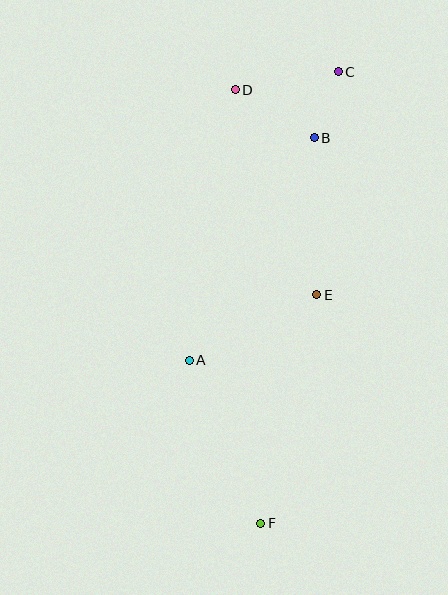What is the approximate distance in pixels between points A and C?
The distance between A and C is approximately 325 pixels.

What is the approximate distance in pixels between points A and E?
The distance between A and E is approximately 144 pixels.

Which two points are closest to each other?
Points B and C are closest to each other.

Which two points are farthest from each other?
Points C and F are farthest from each other.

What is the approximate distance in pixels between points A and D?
The distance between A and D is approximately 275 pixels.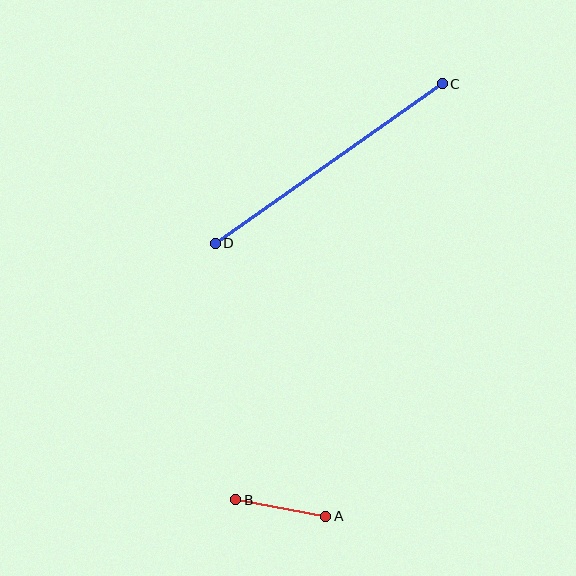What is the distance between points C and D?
The distance is approximately 278 pixels.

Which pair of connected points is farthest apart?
Points C and D are farthest apart.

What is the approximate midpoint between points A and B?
The midpoint is at approximately (281, 508) pixels.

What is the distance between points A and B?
The distance is approximately 92 pixels.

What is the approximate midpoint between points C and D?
The midpoint is at approximately (329, 164) pixels.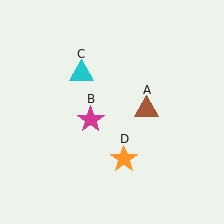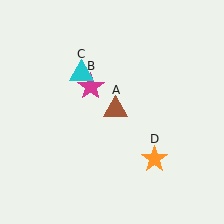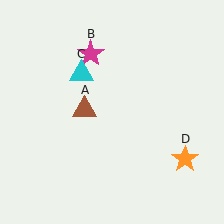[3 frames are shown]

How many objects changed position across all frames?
3 objects changed position: brown triangle (object A), magenta star (object B), orange star (object D).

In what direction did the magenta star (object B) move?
The magenta star (object B) moved up.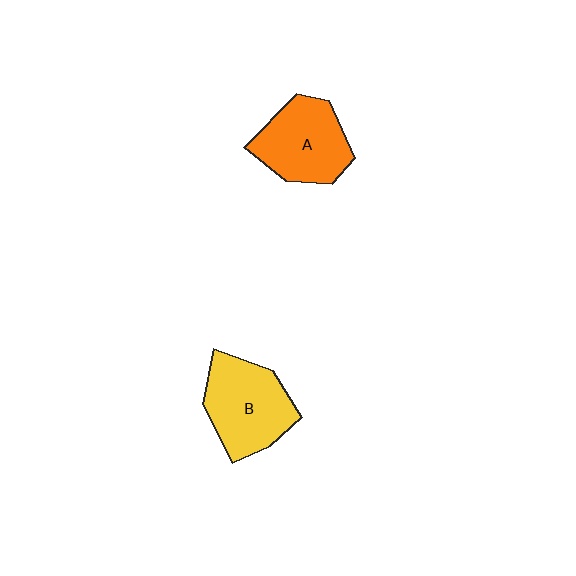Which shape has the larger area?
Shape B (yellow).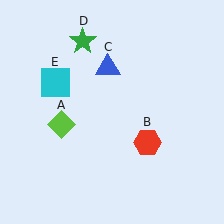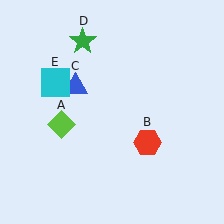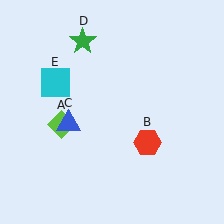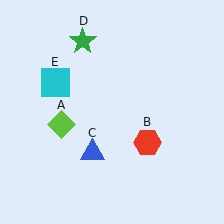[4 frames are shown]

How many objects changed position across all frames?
1 object changed position: blue triangle (object C).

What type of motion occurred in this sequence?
The blue triangle (object C) rotated counterclockwise around the center of the scene.